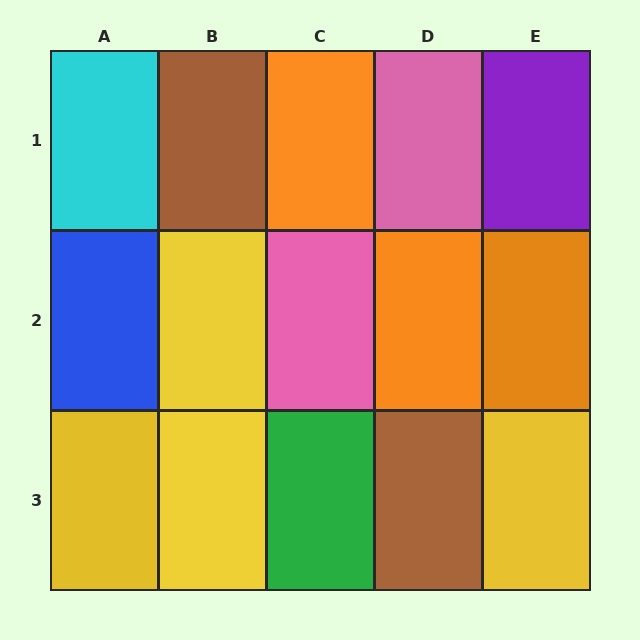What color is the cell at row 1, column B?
Brown.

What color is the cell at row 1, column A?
Cyan.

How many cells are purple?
1 cell is purple.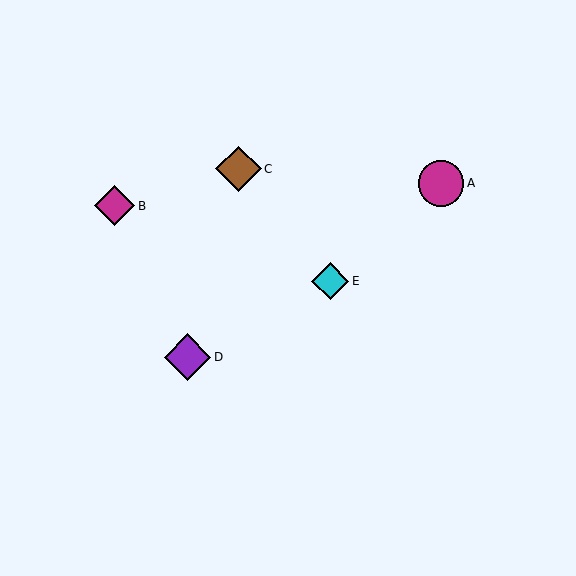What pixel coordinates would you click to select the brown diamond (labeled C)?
Click at (238, 169) to select the brown diamond C.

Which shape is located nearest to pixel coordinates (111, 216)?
The magenta diamond (labeled B) at (115, 206) is nearest to that location.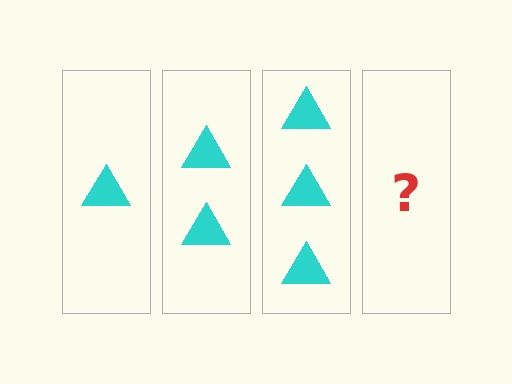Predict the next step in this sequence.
The next step is 4 triangles.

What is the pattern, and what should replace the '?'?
The pattern is that each step adds one more triangle. The '?' should be 4 triangles.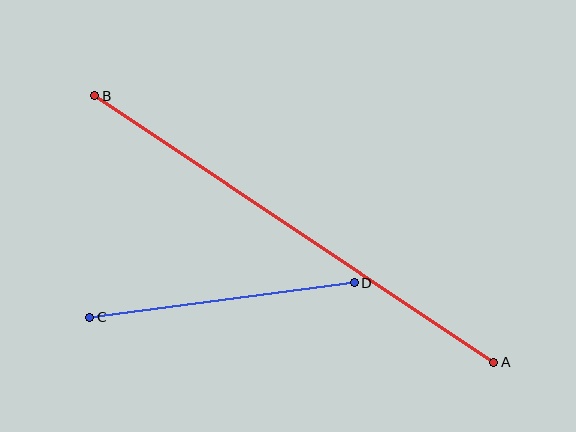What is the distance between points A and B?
The distance is approximately 480 pixels.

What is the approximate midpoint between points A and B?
The midpoint is at approximately (294, 229) pixels.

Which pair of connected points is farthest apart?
Points A and B are farthest apart.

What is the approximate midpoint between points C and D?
The midpoint is at approximately (222, 300) pixels.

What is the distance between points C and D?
The distance is approximately 266 pixels.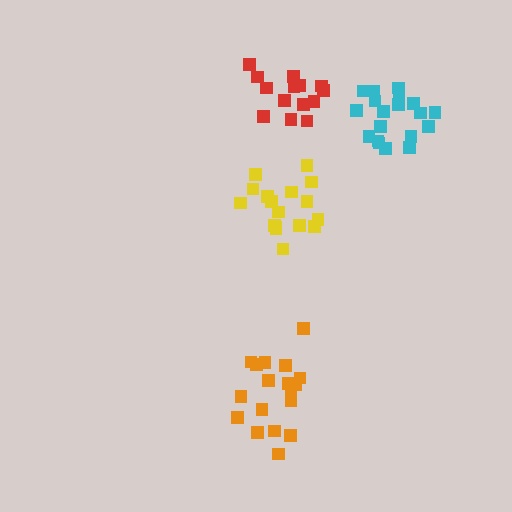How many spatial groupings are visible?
There are 4 spatial groupings.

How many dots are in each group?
Group 1: 17 dots, Group 2: 18 dots, Group 3: 19 dots, Group 4: 14 dots (68 total).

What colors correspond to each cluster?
The clusters are colored: yellow, orange, cyan, red.